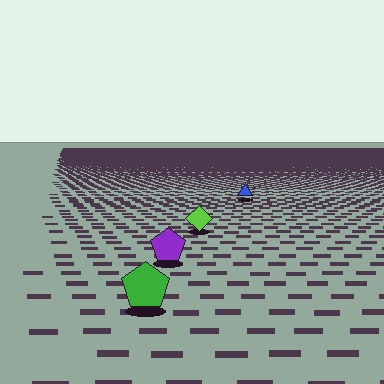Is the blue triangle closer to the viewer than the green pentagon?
No. The green pentagon is closer — you can tell from the texture gradient: the ground texture is coarser near it.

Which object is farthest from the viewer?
The blue triangle is farthest from the viewer. It appears smaller and the ground texture around it is denser.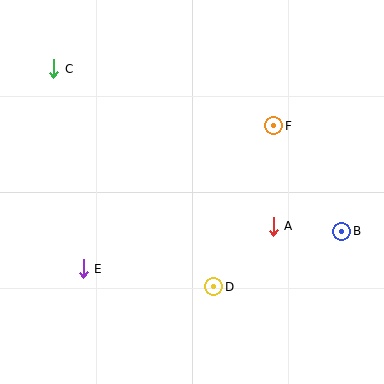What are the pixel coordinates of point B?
Point B is at (342, 231).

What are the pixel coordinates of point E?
Point E is at (83, 269).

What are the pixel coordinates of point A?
Point A is at (273, 226).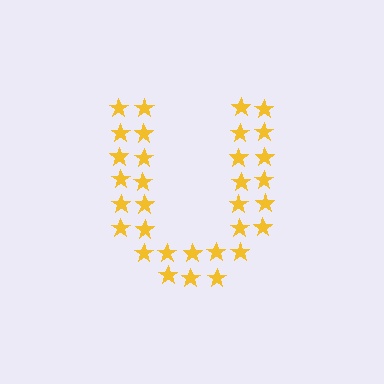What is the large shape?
The large shape is the letter U.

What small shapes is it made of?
It is made of small stars.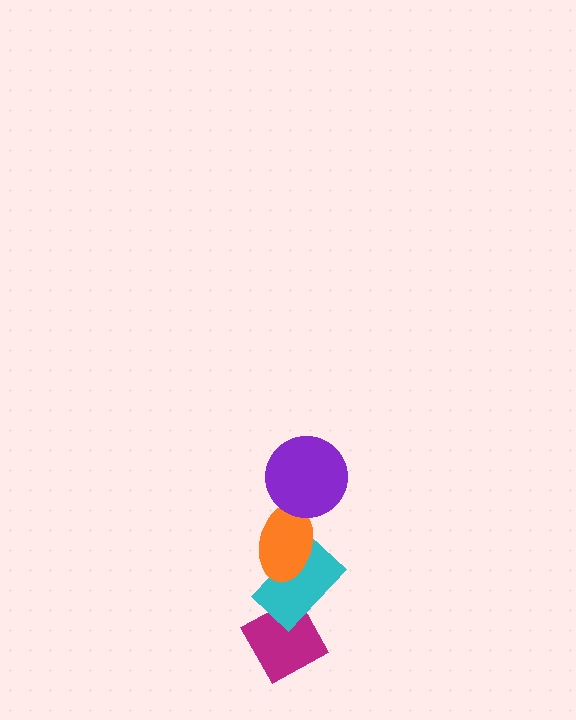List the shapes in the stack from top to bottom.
From top to bottom: the purple circle, the orange ellipse, the cyan rectangle, the magenta diamond.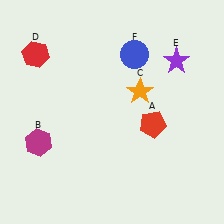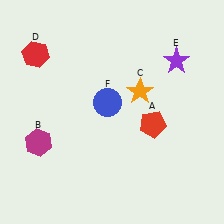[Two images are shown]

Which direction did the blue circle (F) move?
The blue circle (F) moved down.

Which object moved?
The blue circle (F) moved down.